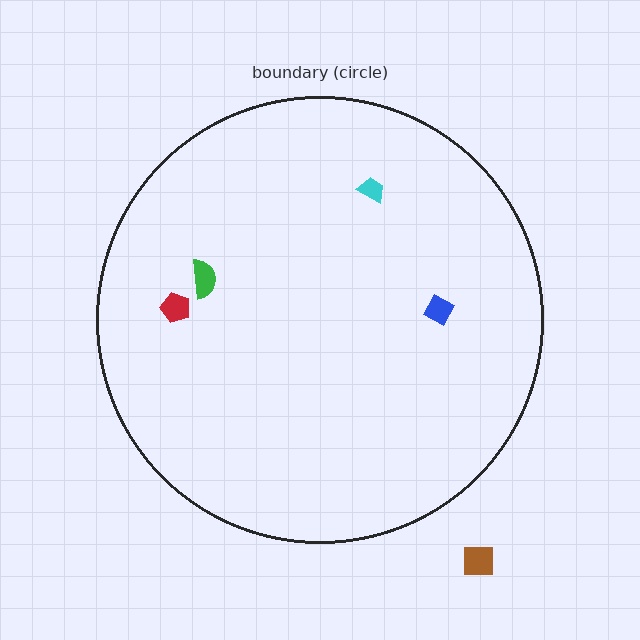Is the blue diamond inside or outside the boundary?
Inside.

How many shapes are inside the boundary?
4 inside, 1 outside.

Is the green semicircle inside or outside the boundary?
Inside.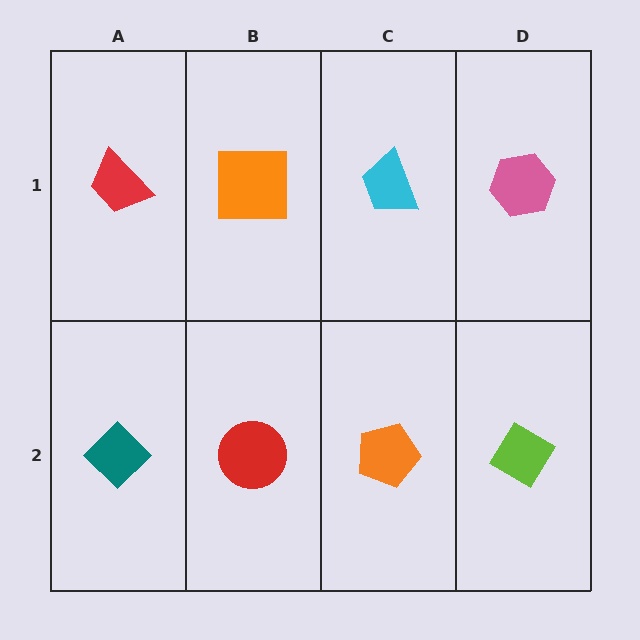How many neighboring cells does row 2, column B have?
3.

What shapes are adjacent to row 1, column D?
A lime diamond (row 2, column D), a cyan trapezoid (row 1, column C).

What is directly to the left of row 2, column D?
An orange pentagon.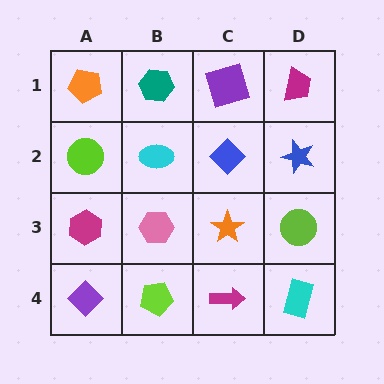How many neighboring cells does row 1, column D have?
2.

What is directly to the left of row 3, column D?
An orange star.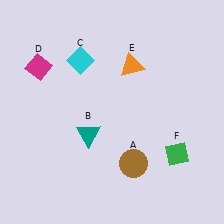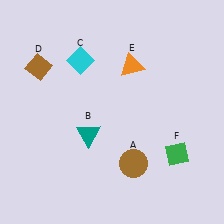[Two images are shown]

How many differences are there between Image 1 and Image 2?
There is 1 difference between the two images.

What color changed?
The diamond (D) changed from magenta in Image 1 to brown in Image 2.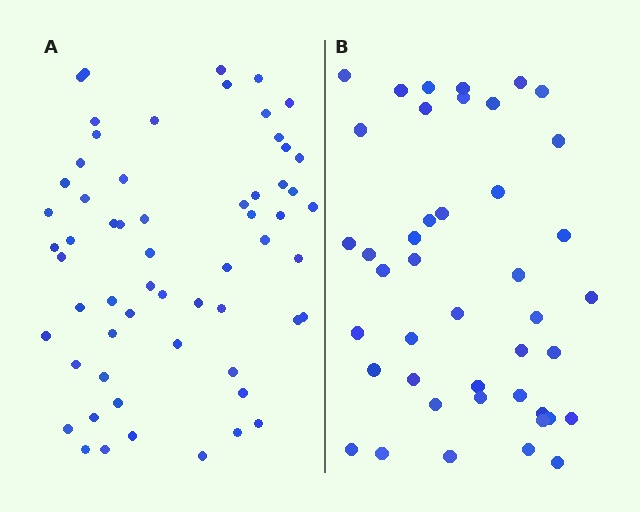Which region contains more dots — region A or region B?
Region A (the left region) has more dots.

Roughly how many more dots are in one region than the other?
Region A has approximately 15 more dots than region B.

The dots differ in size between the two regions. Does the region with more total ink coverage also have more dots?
No. Region B has more total ink coverage because its dots are larger, but region A actually contains more individual dots. Total area can be misleading — the number of items is what matters here.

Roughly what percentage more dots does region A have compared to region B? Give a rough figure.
About 40% more.